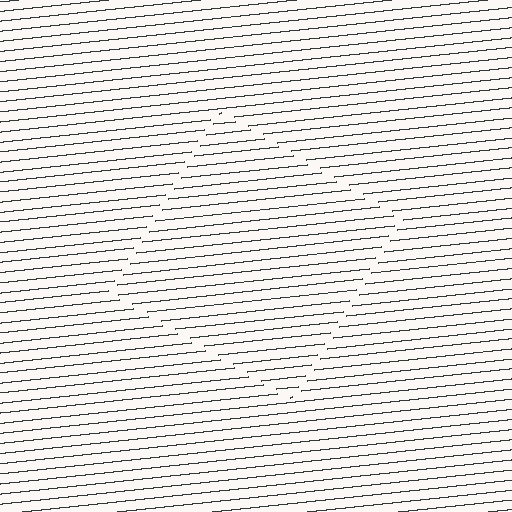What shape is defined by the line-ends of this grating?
An illusory square. The interior of the shape contains the same grating, shifted by half a period — the contour is defined by the phase discontinuity where line-ends from the inner and outer gratings abut.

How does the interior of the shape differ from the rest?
The interior of the shape contains the same grating, shifted by half a period — the contour is defined by the phase discontinuity where line-ends from the inner and outer gratings abut.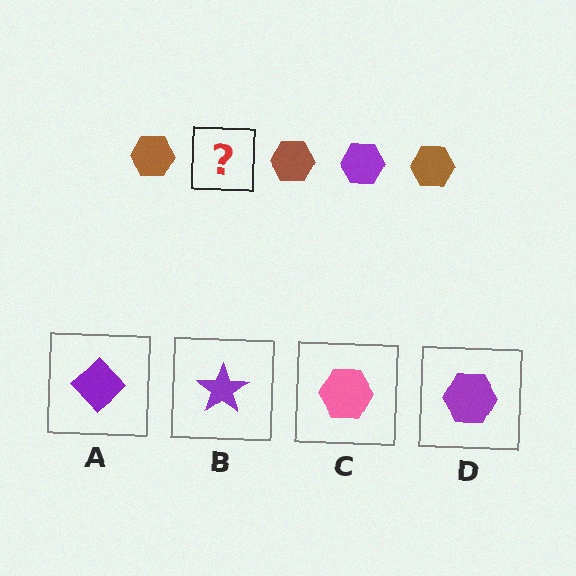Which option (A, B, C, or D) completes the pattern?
D.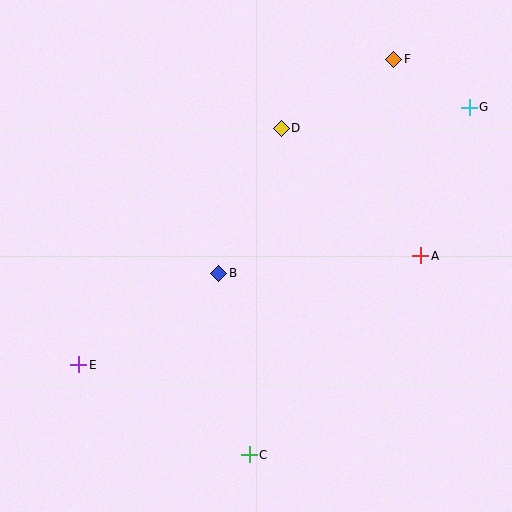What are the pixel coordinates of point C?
Point C is at (249, 455).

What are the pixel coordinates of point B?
Point B is at (219, 273).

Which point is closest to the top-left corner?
Point D is closest to the top-left corner.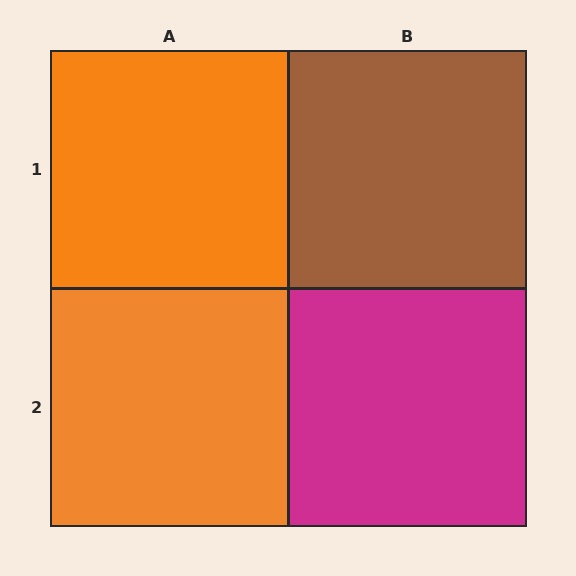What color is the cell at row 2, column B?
Magenta.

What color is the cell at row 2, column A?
Orange.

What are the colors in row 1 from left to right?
Orange, brown.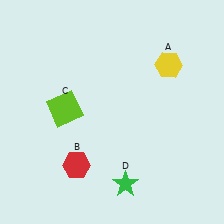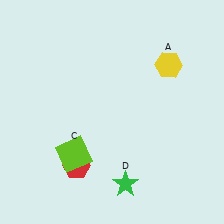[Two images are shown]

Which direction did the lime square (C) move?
The lime square (C) moved down.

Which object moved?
The lime square (C) moved down.